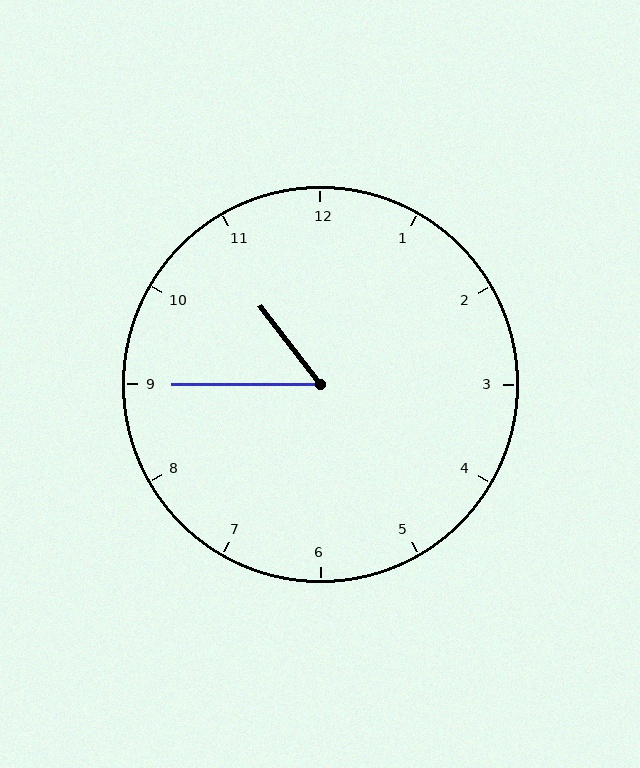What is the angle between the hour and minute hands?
Approximately 52 degrees.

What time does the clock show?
10:45.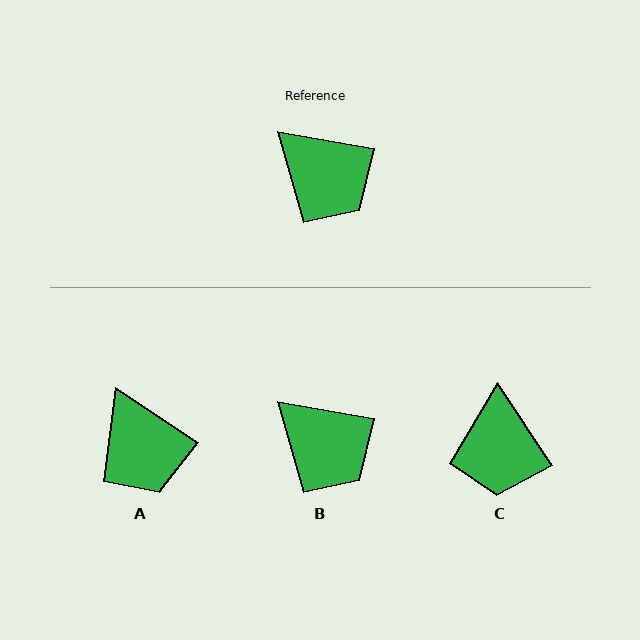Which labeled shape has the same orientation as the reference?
B.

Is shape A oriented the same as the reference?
No, it is off by about 23 degrees.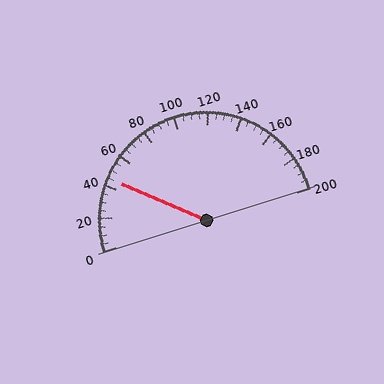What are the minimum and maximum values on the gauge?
The gauge ranges from 0 to 200.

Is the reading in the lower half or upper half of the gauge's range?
The reading is in the lower half of the range (0 to 200).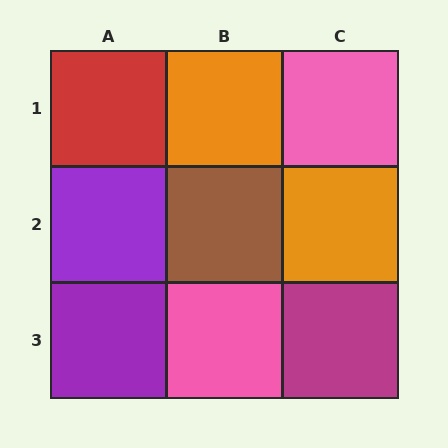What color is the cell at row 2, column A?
Purple.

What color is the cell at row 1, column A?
Red.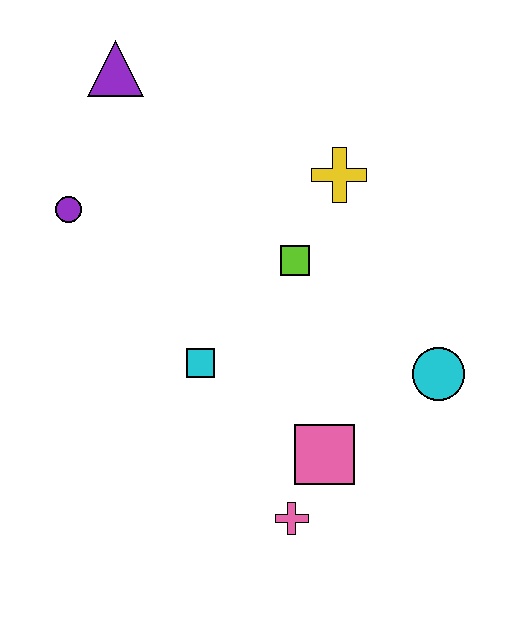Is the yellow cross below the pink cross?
No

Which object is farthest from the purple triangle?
The pink cross is farthest from the purple triangle.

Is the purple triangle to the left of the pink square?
Yes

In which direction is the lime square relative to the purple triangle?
The lime square is below the purple triangle.